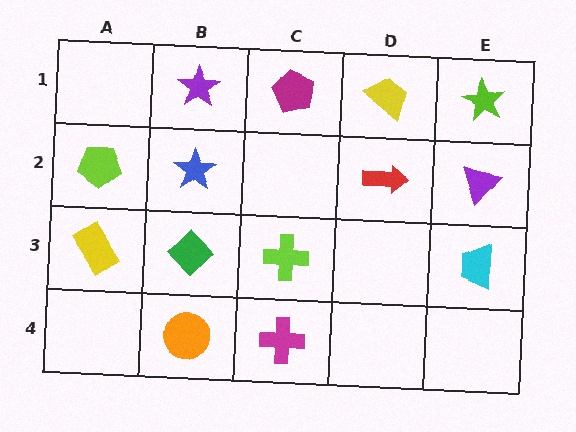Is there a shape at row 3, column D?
No, that cell is empty.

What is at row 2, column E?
A purple triangle.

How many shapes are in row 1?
4 shapes.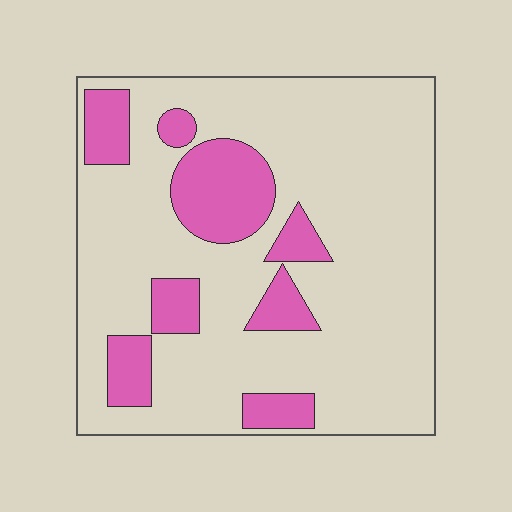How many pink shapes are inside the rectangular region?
8.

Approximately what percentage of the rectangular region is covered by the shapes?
Approximately 20%.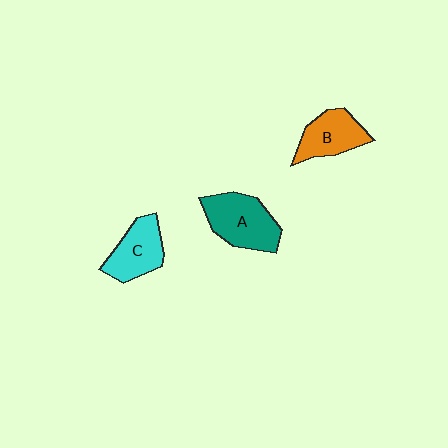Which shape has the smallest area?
Shape B (orange).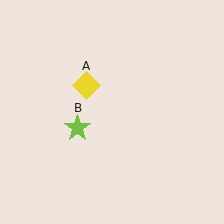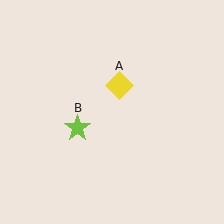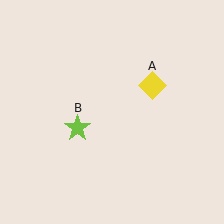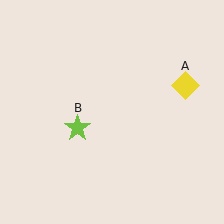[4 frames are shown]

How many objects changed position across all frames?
1 object changed position: yellow diamond (object A).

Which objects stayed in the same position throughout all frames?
Lime star (object B) remained stationary.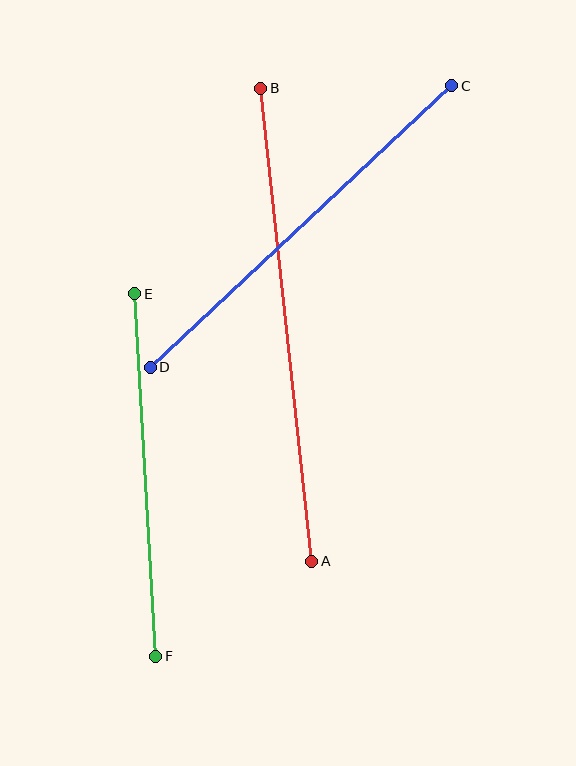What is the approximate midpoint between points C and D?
The midpoint is at approximately (301, 226) pixels.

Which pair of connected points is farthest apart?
Points A and B are farthest apart.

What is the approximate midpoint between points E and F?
The midpoint is at approximately (145, 475) pixels.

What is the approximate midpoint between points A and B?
The midpoint is at approximately (286, 325) pixels.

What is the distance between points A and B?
The distance is approximately 476 pixels.